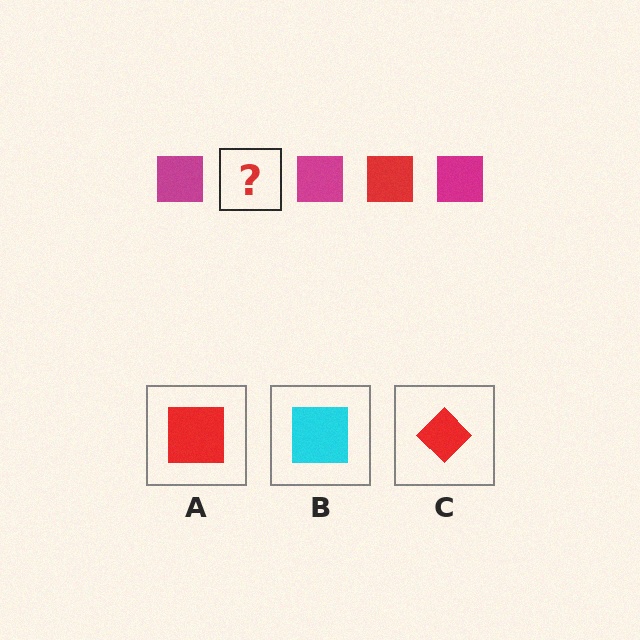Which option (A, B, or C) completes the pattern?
A.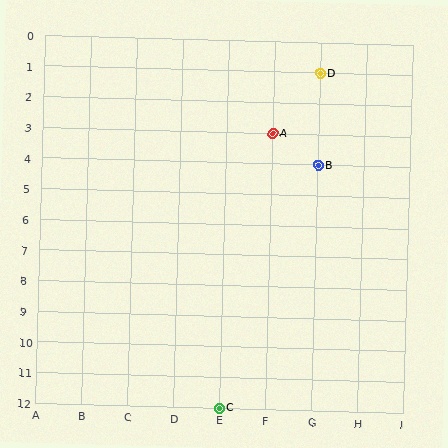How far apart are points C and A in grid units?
Points C and A are 1 column and 9 rows apart (about 9.1 grid units diagonally).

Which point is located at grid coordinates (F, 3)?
Point A is at (F, 3).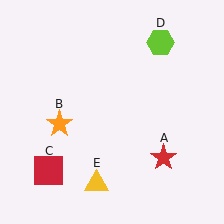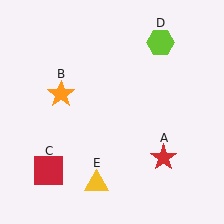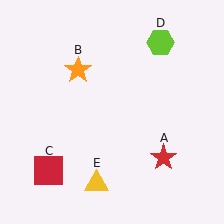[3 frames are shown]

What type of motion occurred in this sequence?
The orange star (object B) rotated clockwise around the center of the scene.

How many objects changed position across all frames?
1 object changed position: orange star (object B).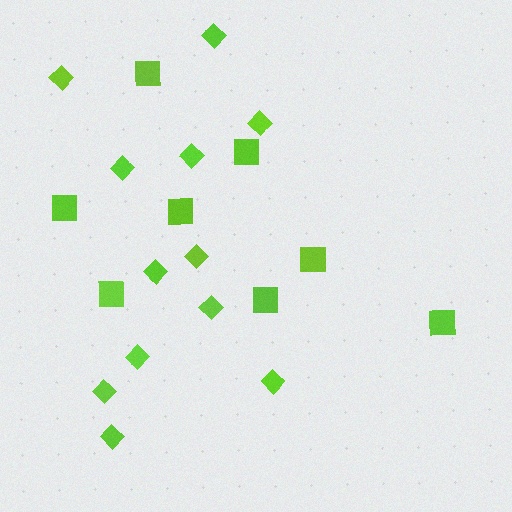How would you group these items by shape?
There are 2 groups: one group of squares (8) and one group of diamonds (12).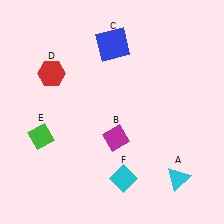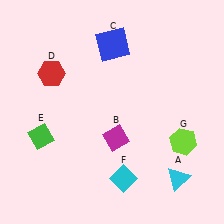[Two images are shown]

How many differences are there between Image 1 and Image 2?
There is 1 difference between the two images.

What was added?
A lime hexagon (G) was added in Image 2.